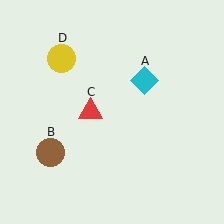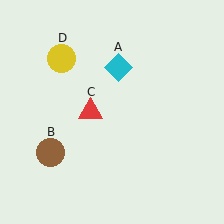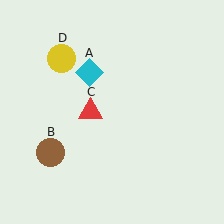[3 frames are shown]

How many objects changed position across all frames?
1 object changed position: cyan diamond (object A).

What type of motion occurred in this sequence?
The cyan diamond (object A) rotated counterclockwise around the center of the scene.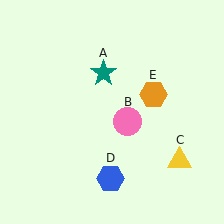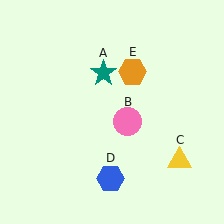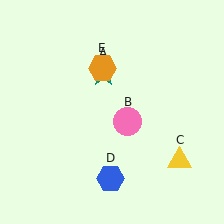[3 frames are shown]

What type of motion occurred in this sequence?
The orange hexagon (object E) rotated counterclockwise around the center of the scene.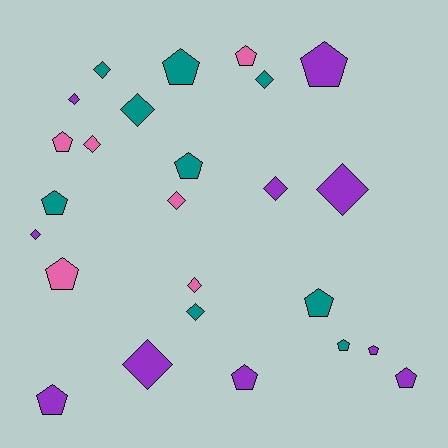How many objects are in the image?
There are 25 objects.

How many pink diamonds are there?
There are 3 pink diamonds.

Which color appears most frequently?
Purple, with 10 objects.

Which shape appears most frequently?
Pentagon, with 13 objects.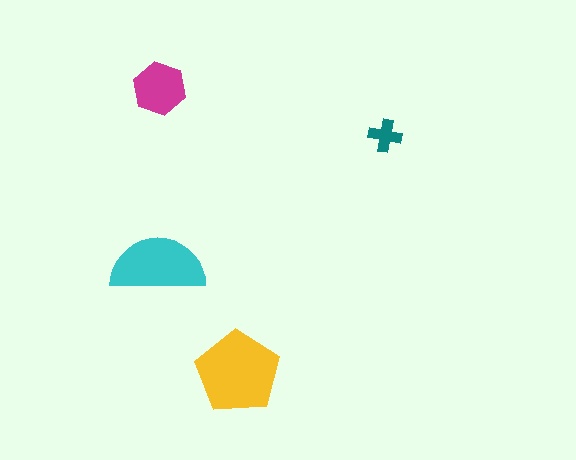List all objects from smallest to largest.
The teal cross, the magenta hexagon, the cyan semicircle, the yellow pentagon.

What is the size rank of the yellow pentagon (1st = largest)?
1st.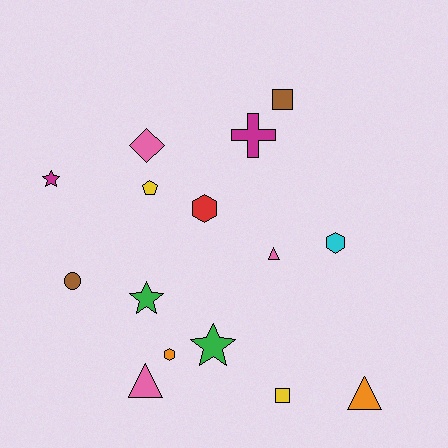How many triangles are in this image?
There are 3 triangles.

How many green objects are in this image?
There are 2 green objects.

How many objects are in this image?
There are 15 objects.